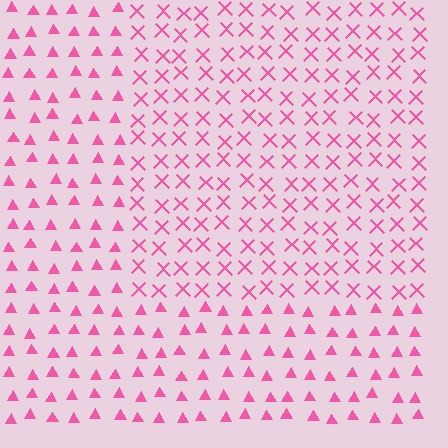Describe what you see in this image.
The image is filled with small pink elements arranged in a uniform grid. A rectangle-shaped region contains X marks, while the surrounding area contains triangles. The boundary is defined purely by the change in element shape.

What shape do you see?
I see a rectangle.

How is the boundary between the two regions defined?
The boundary is defined by a change in element shape: X marks inside vs. triangles outside. All elements share the same color and spacing.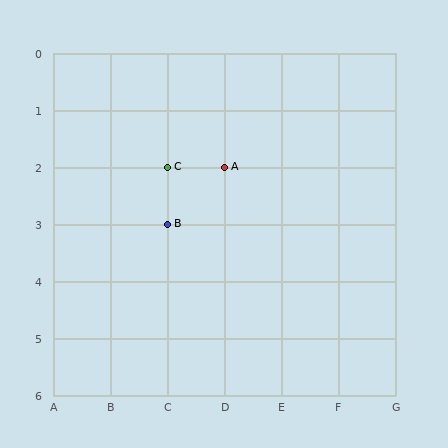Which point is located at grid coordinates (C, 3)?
Point B is at (C, 3).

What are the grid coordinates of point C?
Point C is at grid coordinates (C, 2).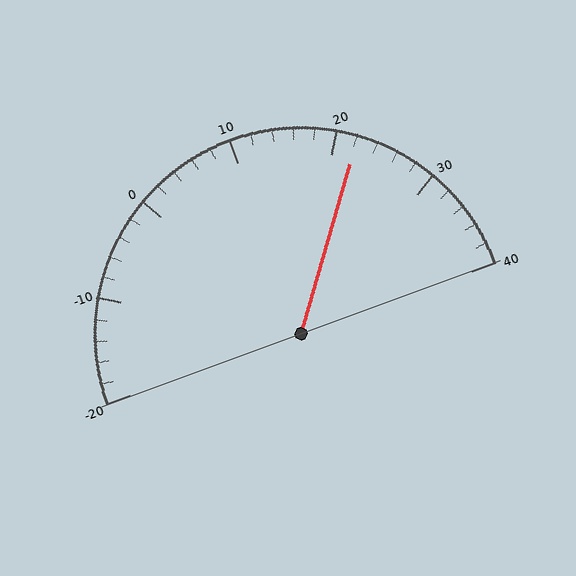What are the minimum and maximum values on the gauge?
The gauge ranges from -20 to 40.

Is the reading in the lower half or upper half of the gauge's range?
The reading is in the upper half of the range (-20 to 40).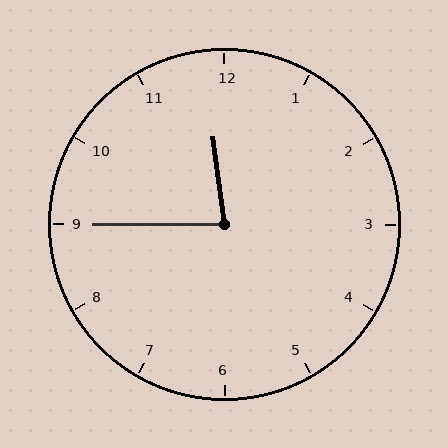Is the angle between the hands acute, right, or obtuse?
It is acute.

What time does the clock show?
11:45.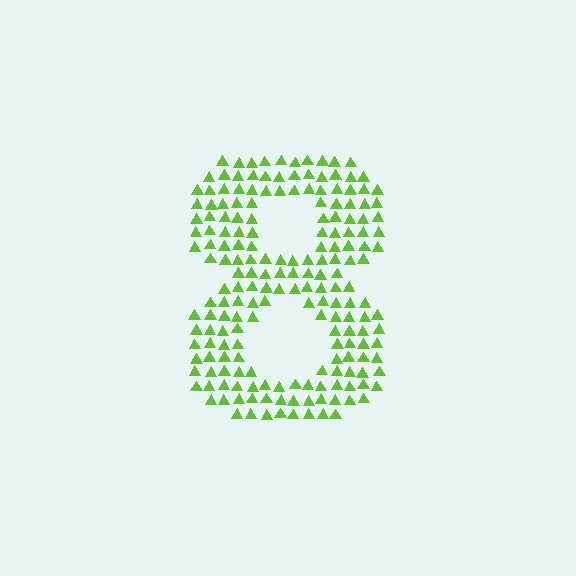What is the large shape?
The large shape is the digit 8.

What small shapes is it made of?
It is made of small triangles.